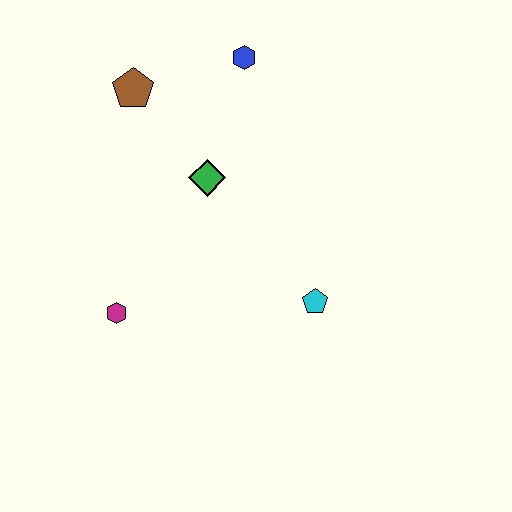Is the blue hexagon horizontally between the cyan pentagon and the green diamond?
Yes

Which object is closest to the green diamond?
The brown pentagon is closest to the green diamond.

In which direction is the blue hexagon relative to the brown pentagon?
The blue hexagon is to the right of the brown pentagon.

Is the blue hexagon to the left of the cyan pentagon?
Yes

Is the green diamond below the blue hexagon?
Yes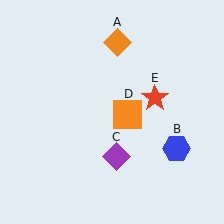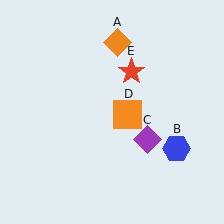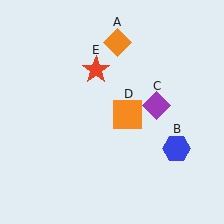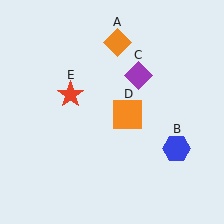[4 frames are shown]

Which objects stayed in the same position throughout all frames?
Orange diamond (object A) and blue hexagon (object B) and orange square (object D) remained stationary.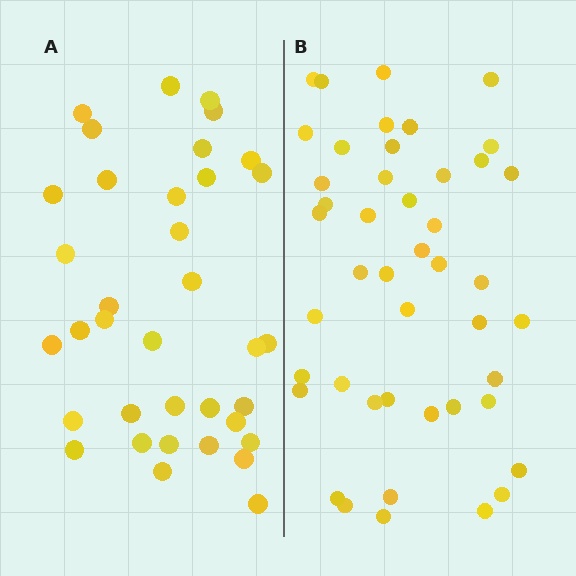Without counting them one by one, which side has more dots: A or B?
Region B (the right region) has more dots.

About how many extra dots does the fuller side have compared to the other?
Region B has roughly 8 or so more dots than region A.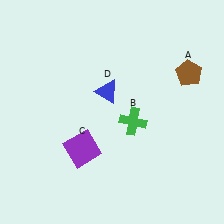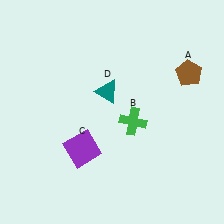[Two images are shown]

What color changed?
The triangle (D) changed from blue in Image 1 to teal in Image 2.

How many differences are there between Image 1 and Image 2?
There is 1 difference between the two images.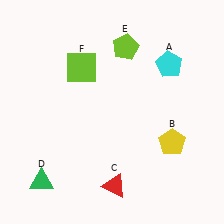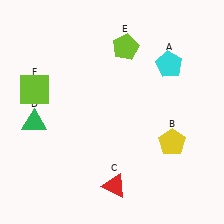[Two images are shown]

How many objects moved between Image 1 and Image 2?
2 objects moved between the two images.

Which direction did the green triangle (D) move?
The green triangle (D) moved up.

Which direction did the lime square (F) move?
The lime square (F) moved left.